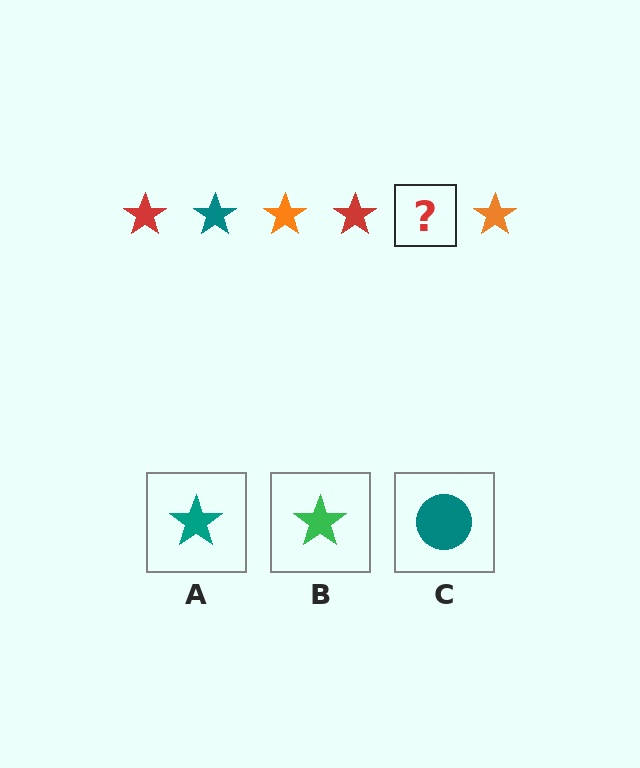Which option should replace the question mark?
Option A.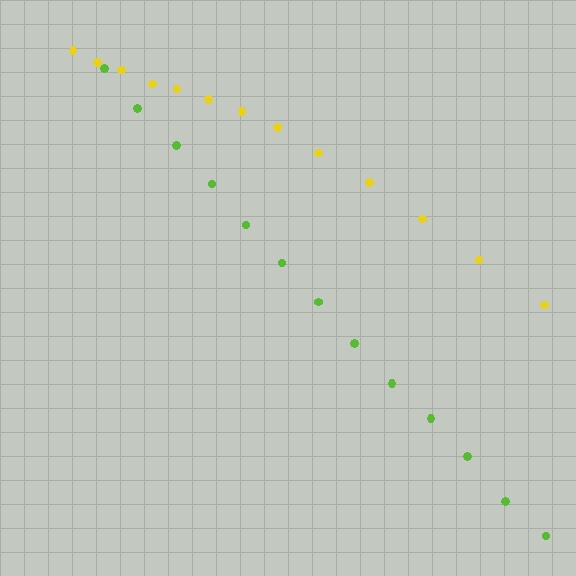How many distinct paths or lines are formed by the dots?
There are 2 distinct paths.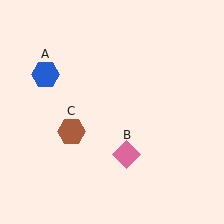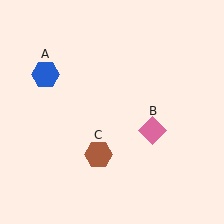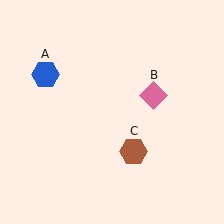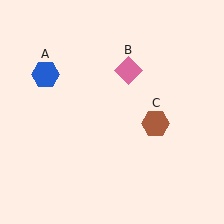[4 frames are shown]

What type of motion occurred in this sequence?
The pink diamond (object B), brown hexagon (object C) rotated counterclockwise around the center of the scene.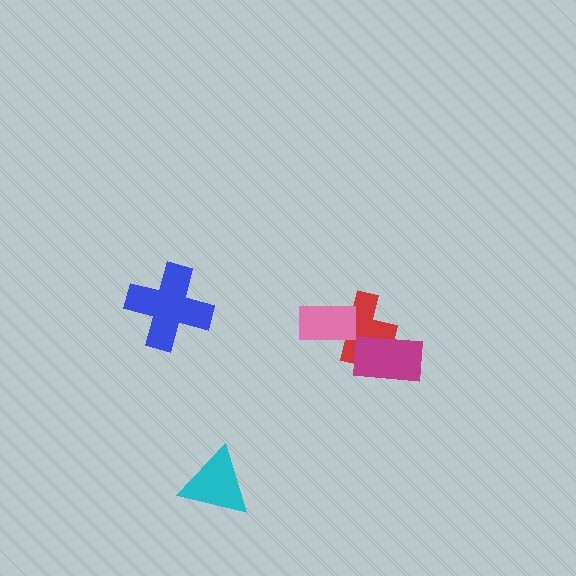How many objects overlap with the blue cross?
0 objects overlap with the blue cross.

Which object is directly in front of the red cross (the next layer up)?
The pink rectangle is directly in front of the red cross.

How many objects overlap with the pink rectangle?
1 object overlaps with the pink rectangle.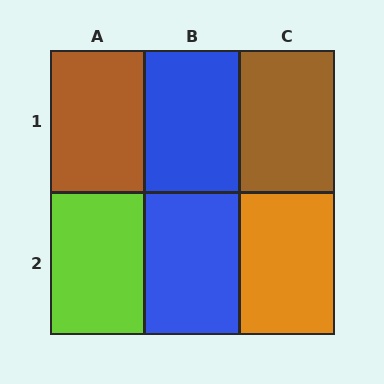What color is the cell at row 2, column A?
Lime.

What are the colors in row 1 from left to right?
Brown, blue, brown.